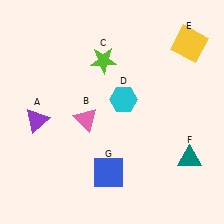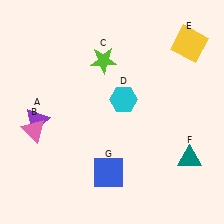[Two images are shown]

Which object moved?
The pink triangle (B) moved left.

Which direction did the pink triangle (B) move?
The pink triangle (B) moved left.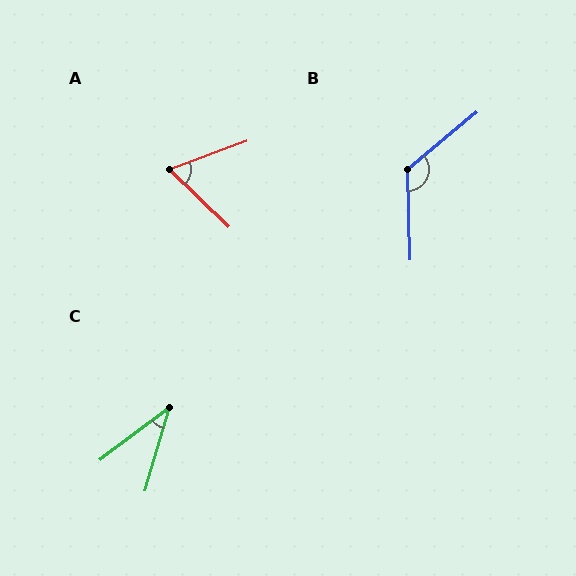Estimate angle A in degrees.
Approximately 64 degrees.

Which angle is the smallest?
C, at approximately 37 degrees.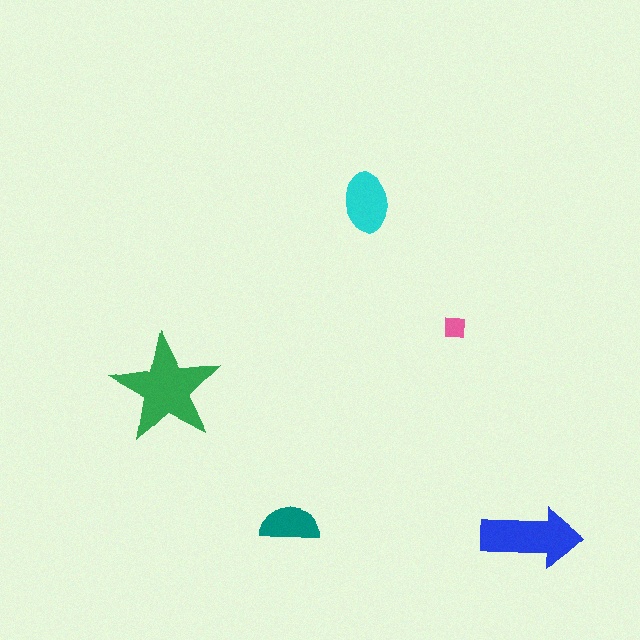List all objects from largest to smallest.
The green star, the blue arrow, the cyan ellipse, the teal semicircle, the pink square.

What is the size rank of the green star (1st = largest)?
1st.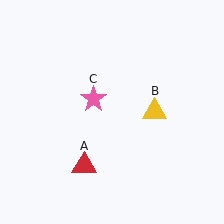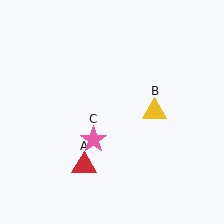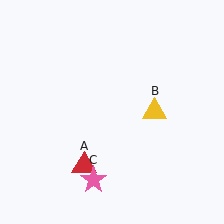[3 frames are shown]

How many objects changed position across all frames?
1 object changed position: pink star (object C).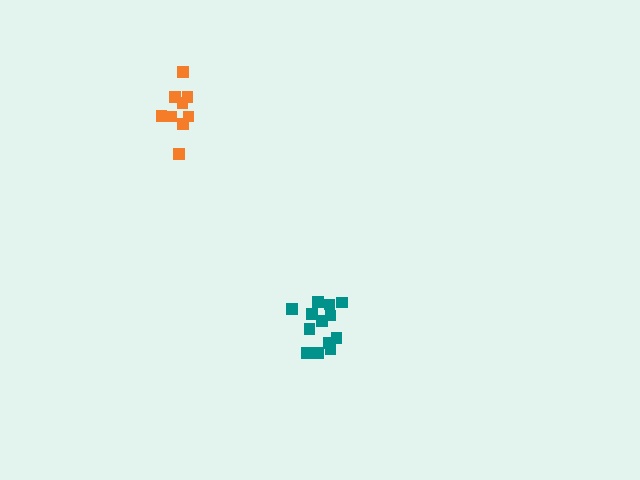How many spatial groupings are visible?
There are 2 spatial groupings.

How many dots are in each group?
Group 1: 9 dots, Group 2: 13 dots (22 total).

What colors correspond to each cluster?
The clusters are colored: orange, teal.